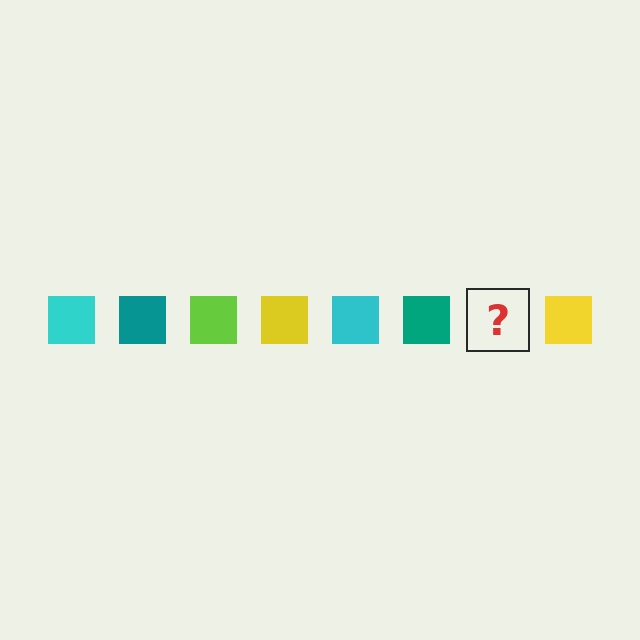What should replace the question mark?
The question mark should be replaced with a lime square.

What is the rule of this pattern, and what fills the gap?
The rule is that the pattern cycles through cyan, teal, lime, yellow squares. The gap should be filled with a lime square.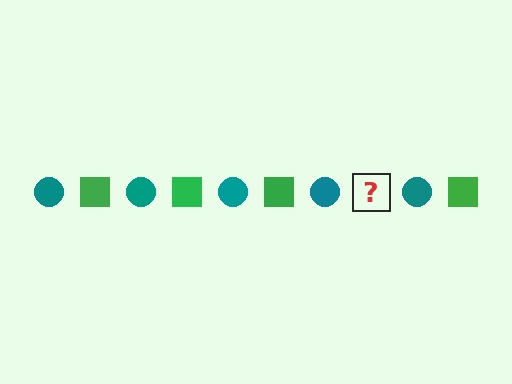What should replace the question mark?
The question mark should be replaced with a green square.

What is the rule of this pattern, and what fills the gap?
The rule is that the pattern alternates between teal circle and green square. The gap should be filled with a green square.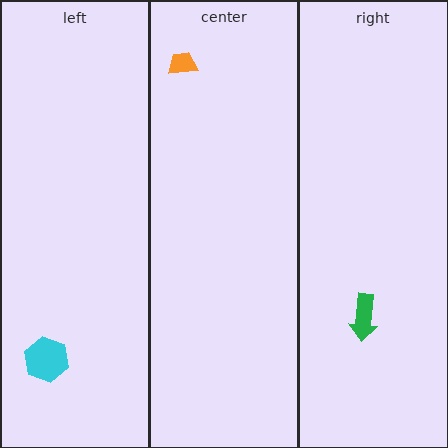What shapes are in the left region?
The cyan hexagon.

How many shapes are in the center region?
1.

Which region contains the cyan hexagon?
The left region.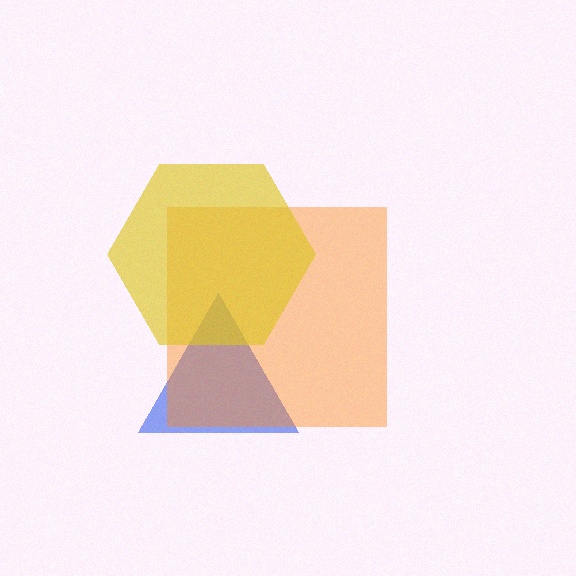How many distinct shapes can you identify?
There are 3 distinct shapes: a blue triangle, an orange square, a yellow hexagon.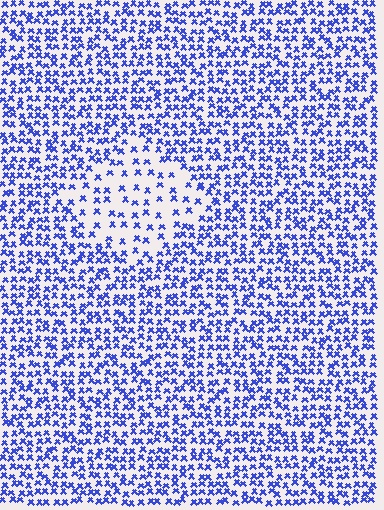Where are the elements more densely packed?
The elements are more densely packed outside the diamond boundary.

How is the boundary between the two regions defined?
The boundary is defined by a change in element density (approximately 2.3x ratio). All elements are the same color, size, and shape.